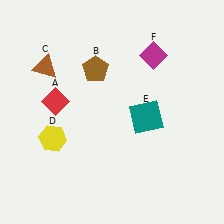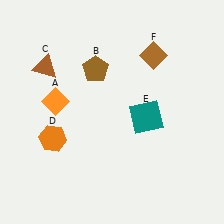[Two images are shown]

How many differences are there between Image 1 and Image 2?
There are 3 differences between the two images.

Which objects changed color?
A changed from red to orange. D changed from yellow to orange. F changed from magenta to brown.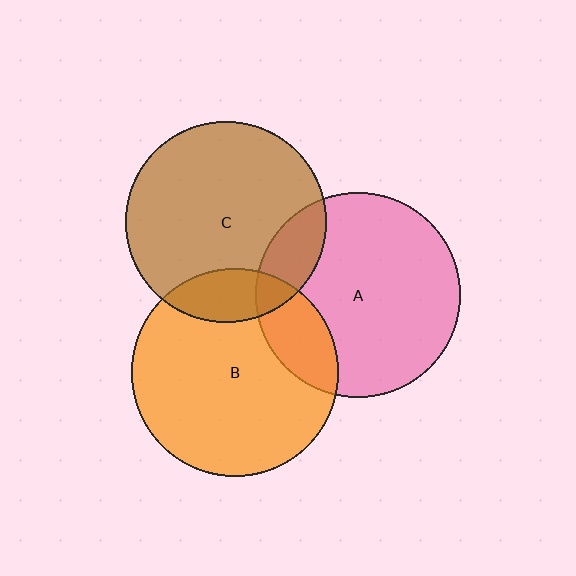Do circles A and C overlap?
Yes.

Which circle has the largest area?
Circle B (orange).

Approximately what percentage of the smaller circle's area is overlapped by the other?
Approximately 15%.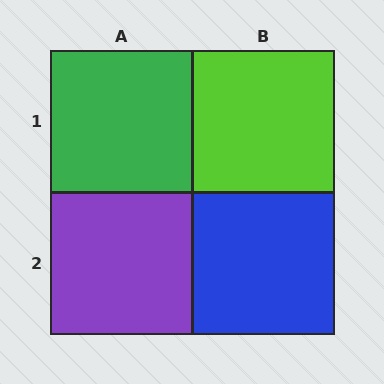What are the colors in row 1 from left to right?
Green, lime.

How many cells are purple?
1 cell is purple.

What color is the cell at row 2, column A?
Purple.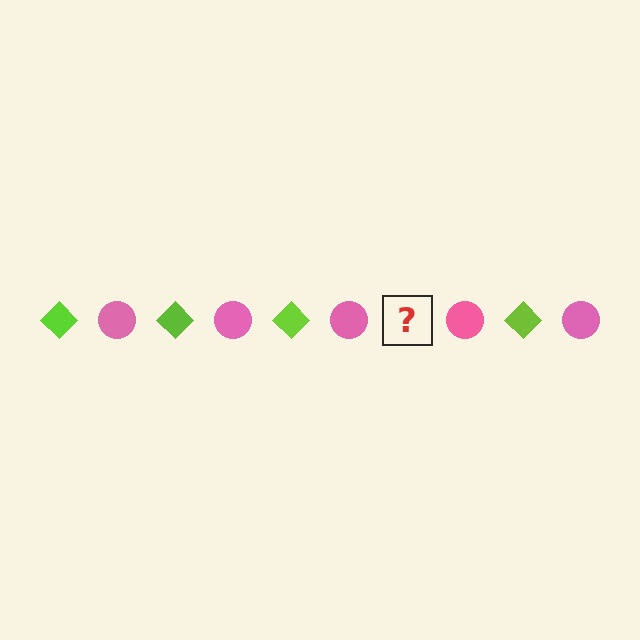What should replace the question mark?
The question mark should be replaced with a lime diamond.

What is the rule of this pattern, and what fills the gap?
The rule is that the pattern alternates between lime diamond and pink circle. The gap should be filled with a lime diamond.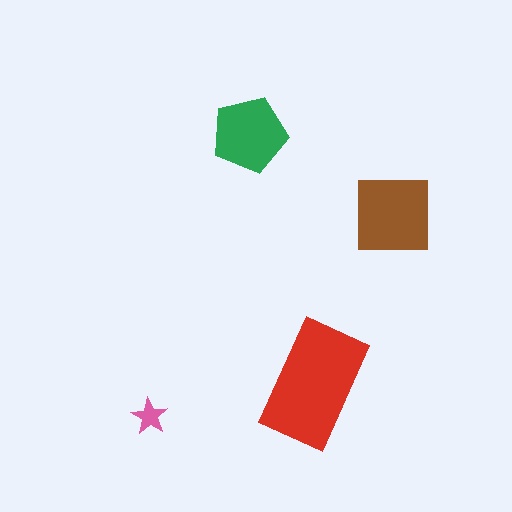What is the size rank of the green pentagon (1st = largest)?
3rd.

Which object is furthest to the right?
The brown square is rightmost.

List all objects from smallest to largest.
The pink star, the green pentagon, the brown square, the red rectangle.